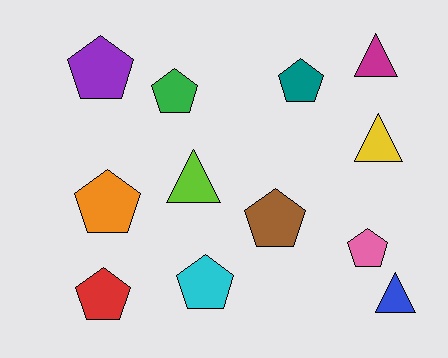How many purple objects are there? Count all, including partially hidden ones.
There is 1 purple object.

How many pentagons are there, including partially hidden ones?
There are 8 pentagons.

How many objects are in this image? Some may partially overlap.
There are 12 objects.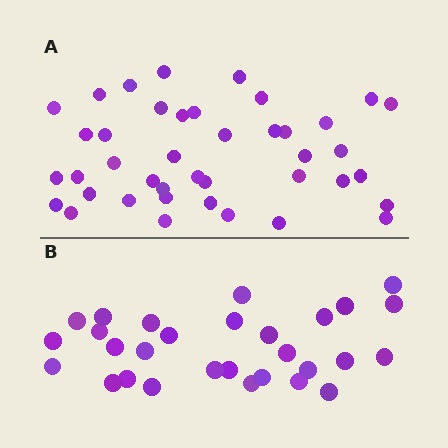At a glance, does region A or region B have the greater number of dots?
Region A (the top region) has more dots.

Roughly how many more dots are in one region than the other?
Region A has roughly 12 or so more dots than region B.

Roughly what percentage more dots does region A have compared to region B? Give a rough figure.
About 40% more.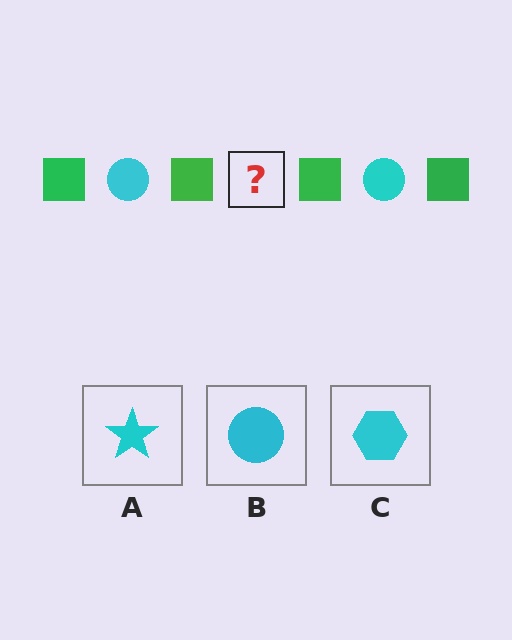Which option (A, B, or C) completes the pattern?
B.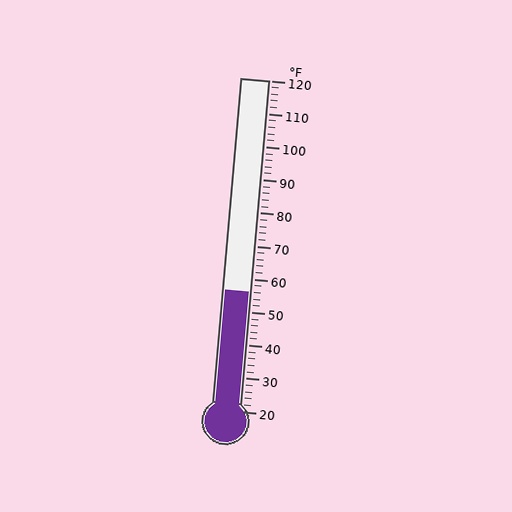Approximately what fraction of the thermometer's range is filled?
The thermometer is filled to approximately 35% of its range.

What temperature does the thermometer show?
The thermometer shows approximately 56°F.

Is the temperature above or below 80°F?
The temperature is below 80°F.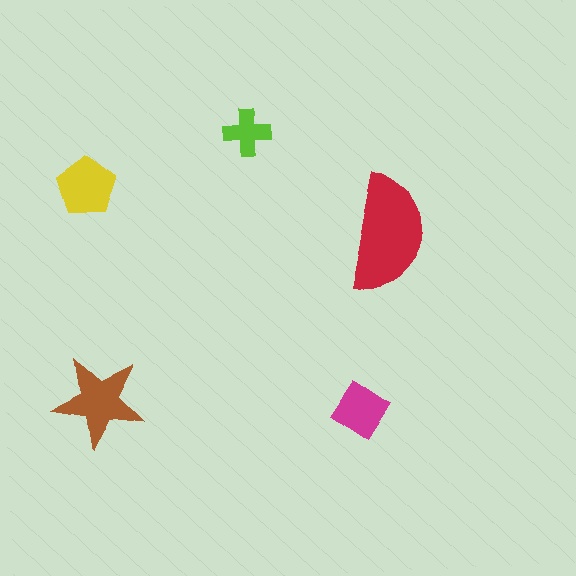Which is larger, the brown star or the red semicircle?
The red semicircle.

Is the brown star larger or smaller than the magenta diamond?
Larger.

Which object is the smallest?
The lime cross.